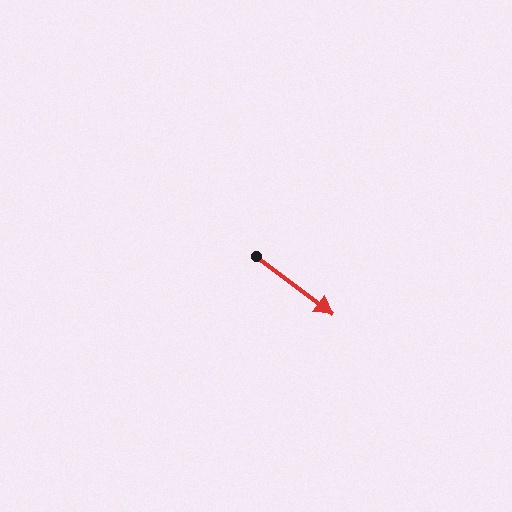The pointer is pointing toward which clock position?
Roughly 4 o'clock.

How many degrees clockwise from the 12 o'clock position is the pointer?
Approximately 127 degrees.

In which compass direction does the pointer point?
Southeast.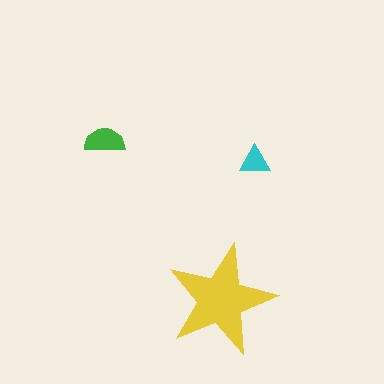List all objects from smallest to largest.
The cyan triangle, the green semicircle, the yellow star.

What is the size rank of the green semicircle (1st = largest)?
2nd.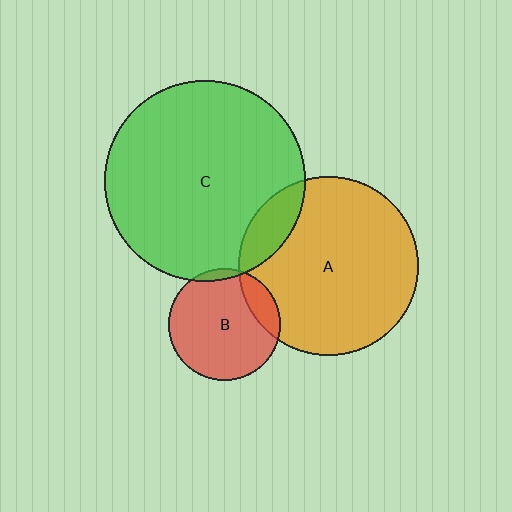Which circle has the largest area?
Circle C (green).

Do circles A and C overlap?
Yes.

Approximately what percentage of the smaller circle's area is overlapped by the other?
Approximately 15%.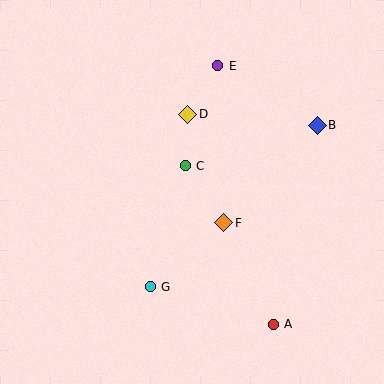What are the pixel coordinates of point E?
Point E is at (218, 66).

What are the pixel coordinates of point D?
Point D is at (188, 114).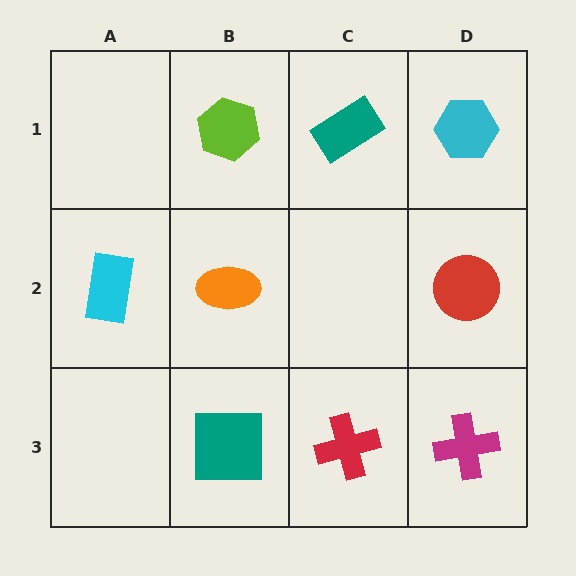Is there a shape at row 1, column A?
No, that cell is empty.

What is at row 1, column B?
A lime hexagon.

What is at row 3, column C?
A red cross.